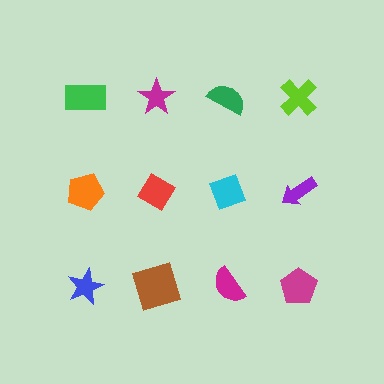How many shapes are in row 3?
4 shapes.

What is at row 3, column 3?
A magenta semicircle.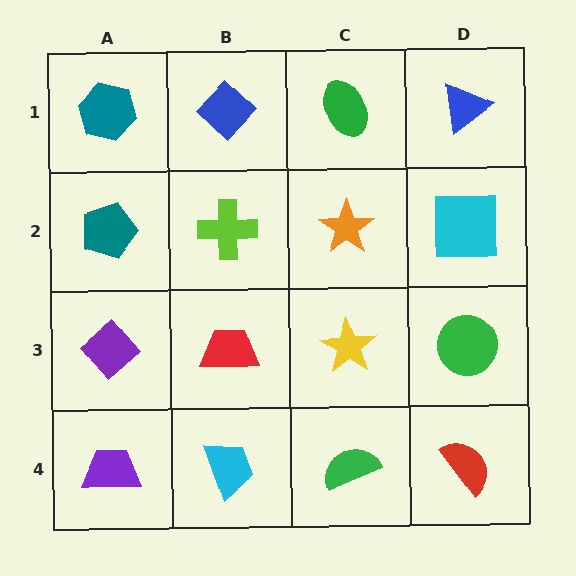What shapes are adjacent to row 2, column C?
A green ellipse (row 1, column C), a yellow star (row 3, column C), a lime cross (row 2, column B), a cyan square (row 2, column D).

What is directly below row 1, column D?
A cyan square.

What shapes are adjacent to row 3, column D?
A cyan square (row 2, column D), a red semicircle (row 4, column D), a yellow star (row 3, column C).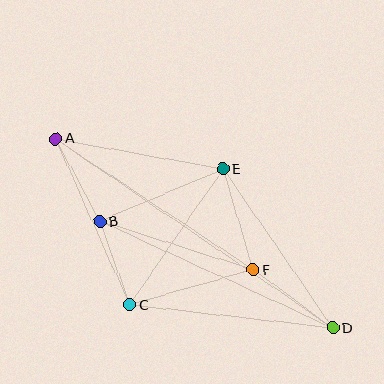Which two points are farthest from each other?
Points A and D are farthest from each other.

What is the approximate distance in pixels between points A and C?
The distance between A and C is approximately 182 pixels.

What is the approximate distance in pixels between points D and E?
The distance between D and E is approximately 193 pixels.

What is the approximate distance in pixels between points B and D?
The distance between B and D is approximately 256 pixels.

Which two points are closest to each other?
Points B and C are closest to each other.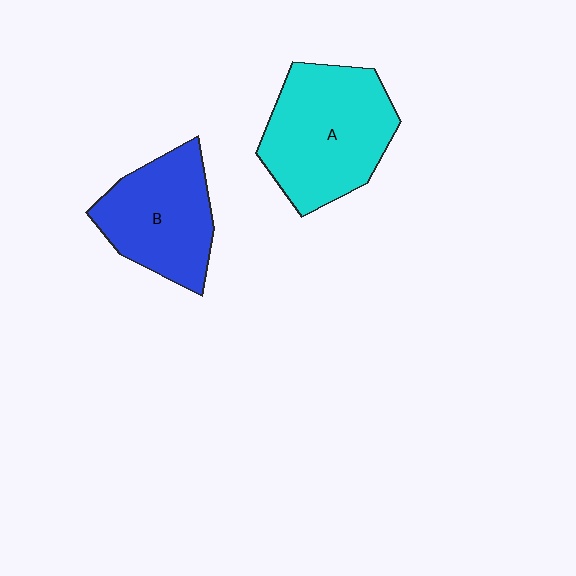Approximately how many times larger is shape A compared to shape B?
Approximately 1.3 times.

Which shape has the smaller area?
Shape B (blue).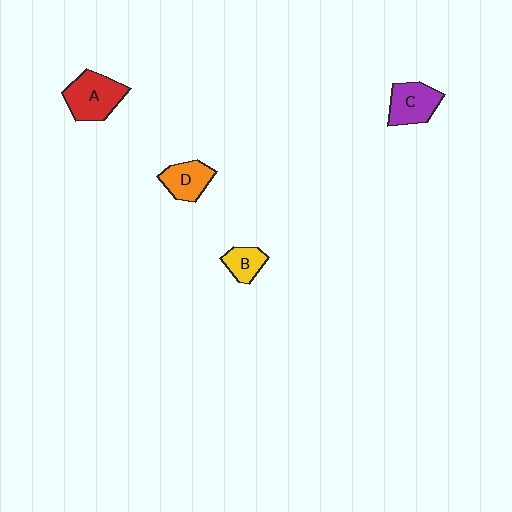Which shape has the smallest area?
Shape B (yellow).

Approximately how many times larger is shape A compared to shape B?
Approximately 2.0 times.